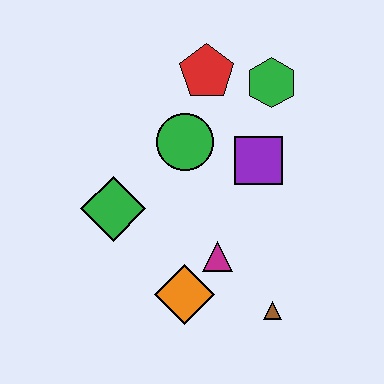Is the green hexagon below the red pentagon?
Yes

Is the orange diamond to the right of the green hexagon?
No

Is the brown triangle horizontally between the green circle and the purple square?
No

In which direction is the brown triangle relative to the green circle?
The brown triangle is below the green circle.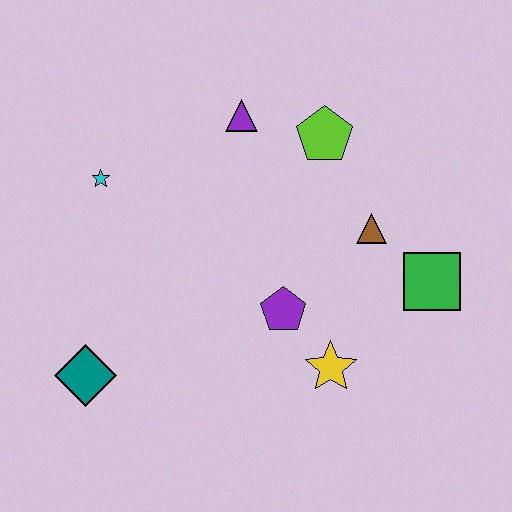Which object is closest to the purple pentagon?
The yellow star is closest to the purple pentagon.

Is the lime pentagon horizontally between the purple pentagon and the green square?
Yes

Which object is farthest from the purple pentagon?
The cyan star is farthest from the purple pentagon.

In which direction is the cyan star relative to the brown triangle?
The cyan star is to the left of the brown triangle.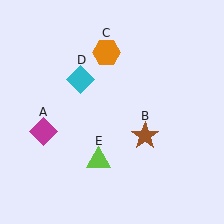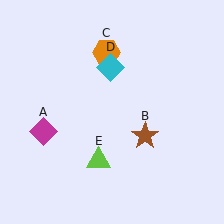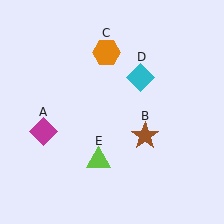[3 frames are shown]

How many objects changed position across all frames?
1 object changed position: cyan diamond (object D).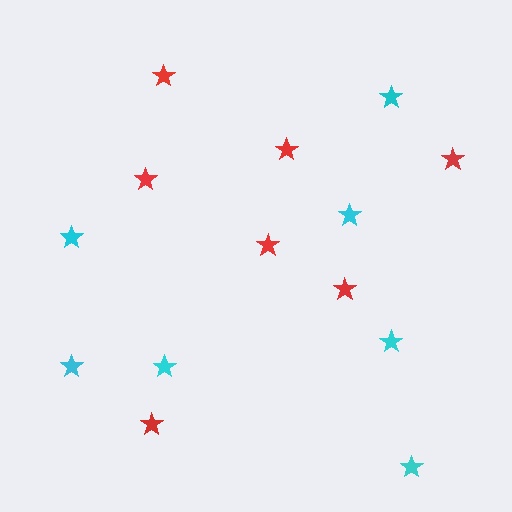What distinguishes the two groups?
There are 2 groups: one group of cyan stars (7) and one group of red stars (7).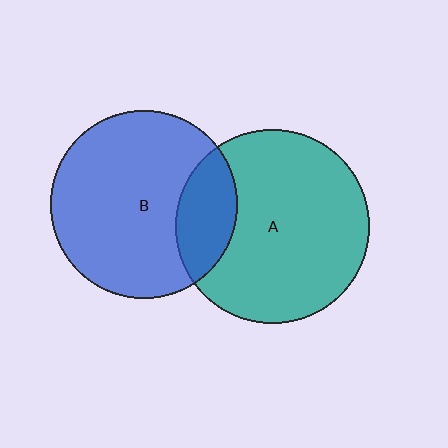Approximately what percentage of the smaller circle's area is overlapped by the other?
Approximately 20%.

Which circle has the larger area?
Circle A (teal).